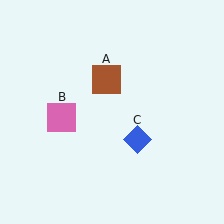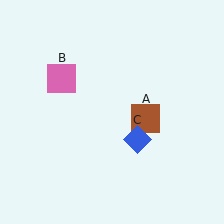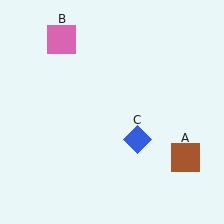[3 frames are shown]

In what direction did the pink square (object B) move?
The pink square (object B) moved up.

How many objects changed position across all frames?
2 objects changed position: brown square (object A), pink square (object B).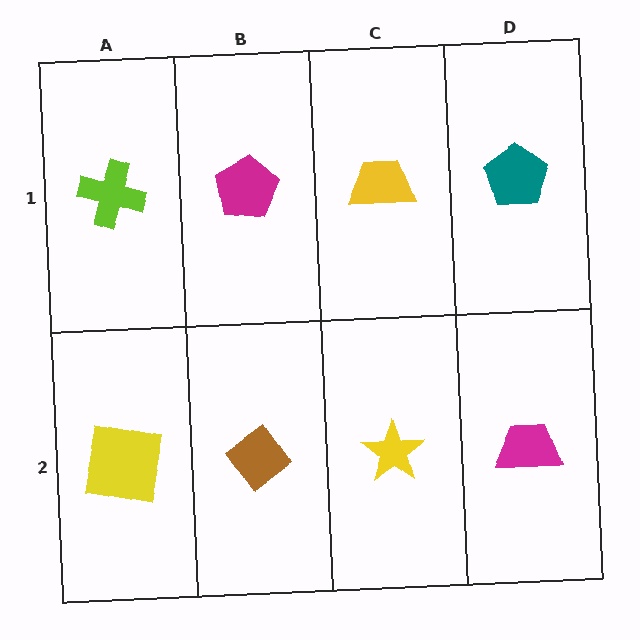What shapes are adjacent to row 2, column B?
A magenta pentagon (row 1, column B), a yellow square (row 2, column A), a yellow star (row 2, column C).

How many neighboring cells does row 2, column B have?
3.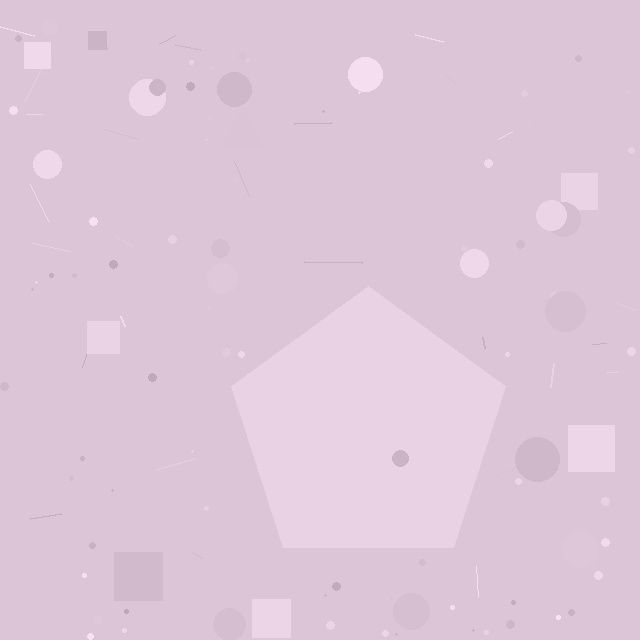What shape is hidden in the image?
A pentagon is hidden in the image.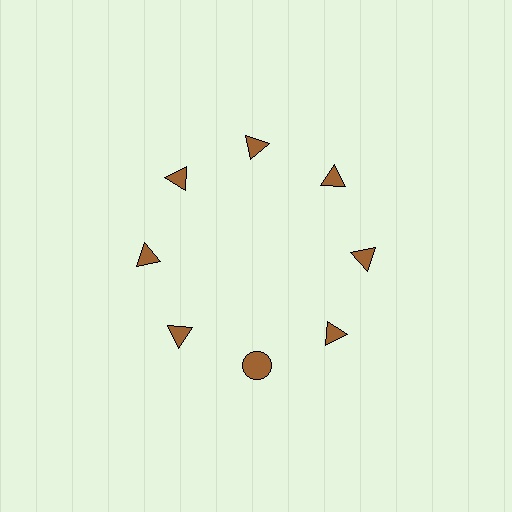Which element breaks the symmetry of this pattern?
The brown circle at roughly the 6 o'clock position breaks the symmetry. All other shapes are brown triangles.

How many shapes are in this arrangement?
There are 8 shapes arranged in a ring pattern.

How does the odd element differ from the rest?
It has a different shape: circle instead of triangle.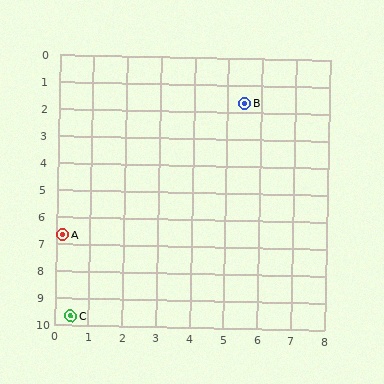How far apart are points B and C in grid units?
Points B and C are about 9.4 grid units apart.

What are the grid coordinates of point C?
Point C is at approximately (0.5, 9.7).